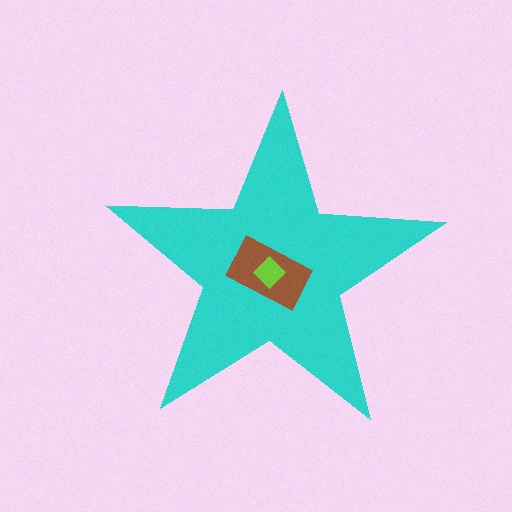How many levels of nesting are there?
3.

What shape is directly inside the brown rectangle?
The lime diamond.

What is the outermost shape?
The cyan star.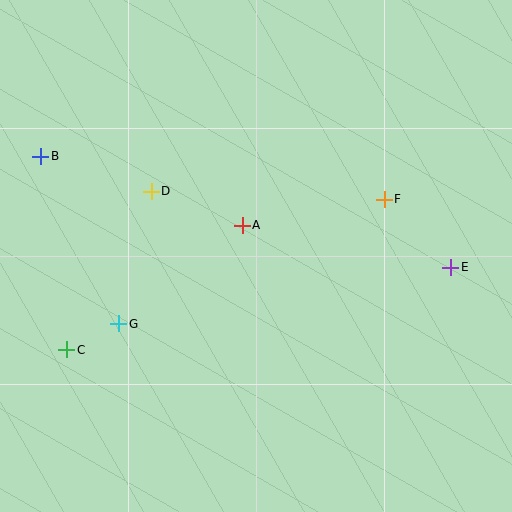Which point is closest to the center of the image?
Point A at (242, 225) is closest to the center.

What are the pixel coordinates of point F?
Point F is at (384, 199).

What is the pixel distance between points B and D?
The distance between B and D is 116 pixels.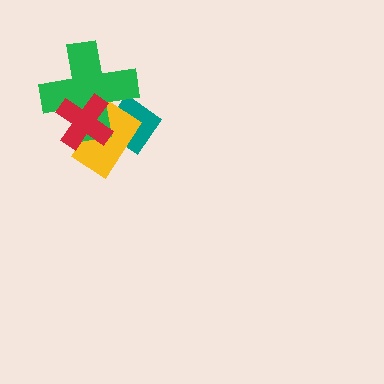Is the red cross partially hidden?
No, no other shape covers it.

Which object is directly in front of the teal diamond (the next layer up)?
The yellow rectangle is directly in front of the teal diamond.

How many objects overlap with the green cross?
3 objects overlap with the green cross.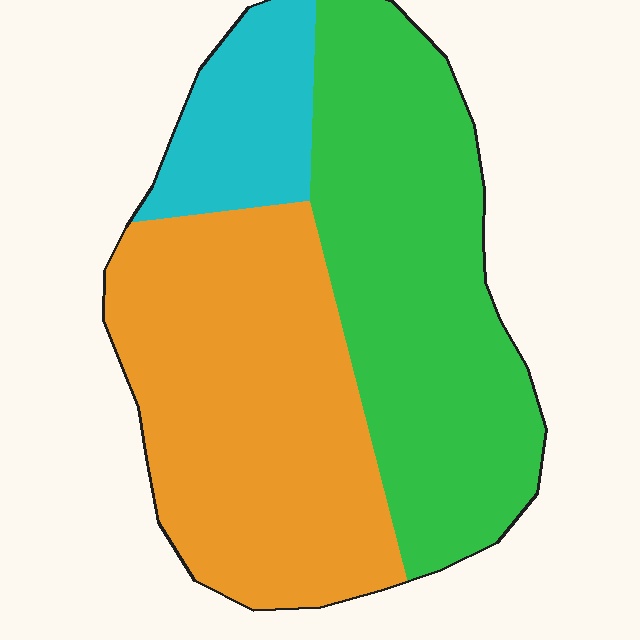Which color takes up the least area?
Cyan, at roughly 15%.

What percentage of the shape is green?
Green takes up about two fifths (2/5) of the shape.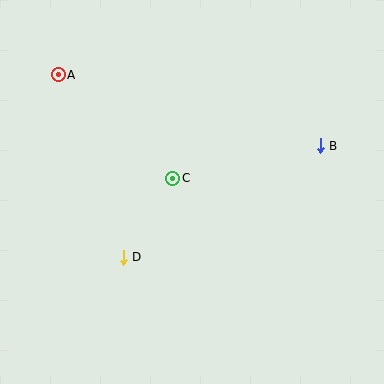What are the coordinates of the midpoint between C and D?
The midpoint between C and D is at (148, 218).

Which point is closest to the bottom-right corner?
Point B is closest to the bottom-right corner.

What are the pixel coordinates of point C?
Point C is at (173, 178).